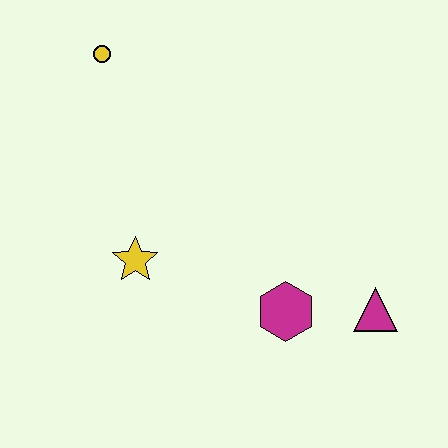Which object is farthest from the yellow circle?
The magenta triangle is farthest from the yellow circle.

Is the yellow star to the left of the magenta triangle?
Yes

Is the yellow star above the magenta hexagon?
Yes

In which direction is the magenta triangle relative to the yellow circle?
The magenta triangle is to the right of the yellow circle.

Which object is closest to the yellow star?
The magenta hexagon is closest to the yellow star.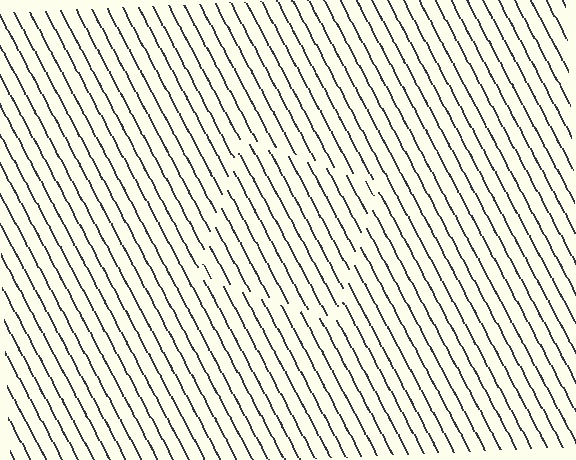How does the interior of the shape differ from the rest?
The interior of the shape contains the same grating, shifted by half a period — the contour is defined by the phase discontinuity where line-ends from the inner and outer gratings abut.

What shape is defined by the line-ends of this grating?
An illusory square. The interior of the shape contains the same grating, shifted by half a period — the contour is defined by the phase discontinuity where line-ends from the inner and outer gratings abut.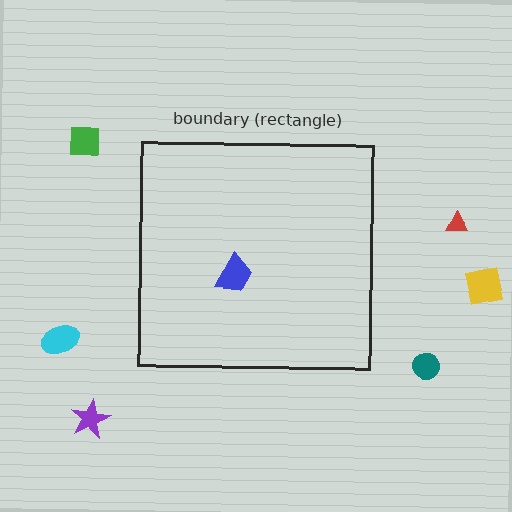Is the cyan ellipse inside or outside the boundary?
Outside.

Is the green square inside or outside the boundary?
Outside.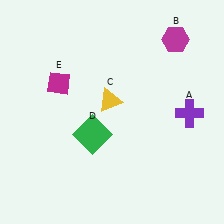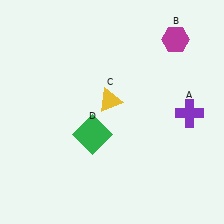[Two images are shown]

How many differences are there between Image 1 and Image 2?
There is 1 difference between the two images.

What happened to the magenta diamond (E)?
The magenta diamond (E) was removed in Image 2. It was in the top-left area of Image 1.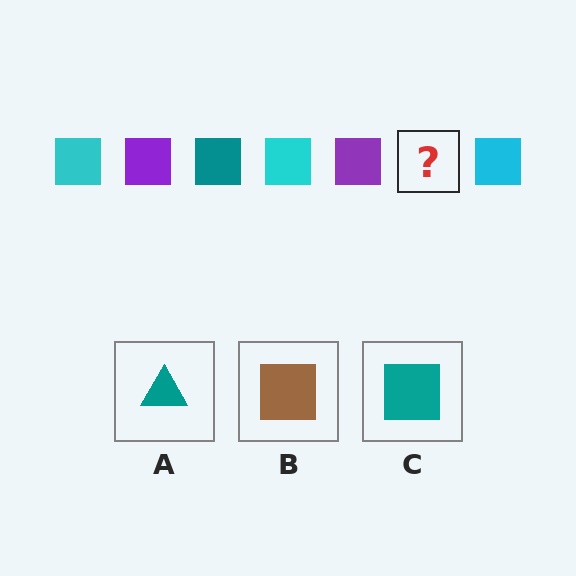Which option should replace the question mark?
Option C.